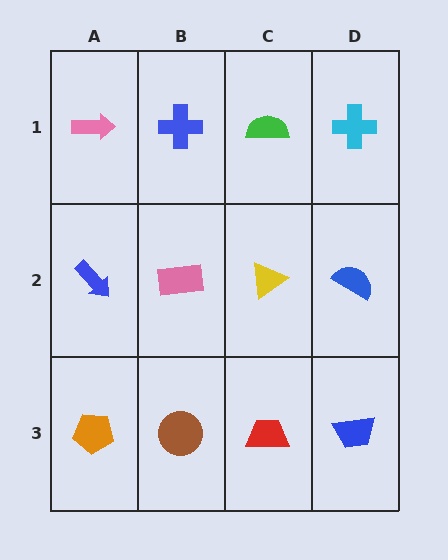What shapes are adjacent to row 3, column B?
A pink rectangle (row 2, column B), an orange pentagon (row 3, column A), a red trapezoid (row 3, column C).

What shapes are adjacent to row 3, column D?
A blue semicircle (row 2, column D), a red trapezoid (row 3, column C).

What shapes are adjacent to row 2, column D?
A cyan cross (row 1, column D), a blue trapezoid (row 3, column D), a yellow triangle (row 2, column C).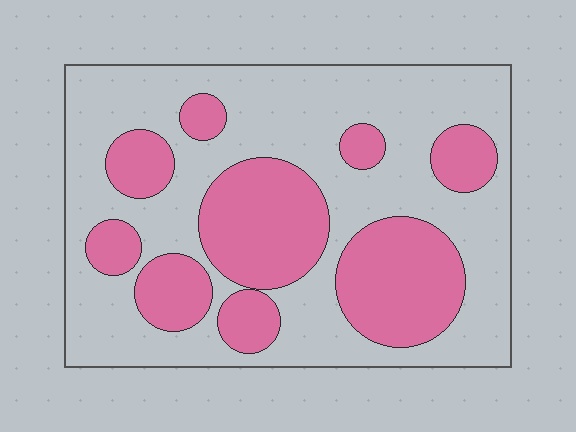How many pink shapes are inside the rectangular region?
9.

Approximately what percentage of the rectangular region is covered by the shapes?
Approximately 35%.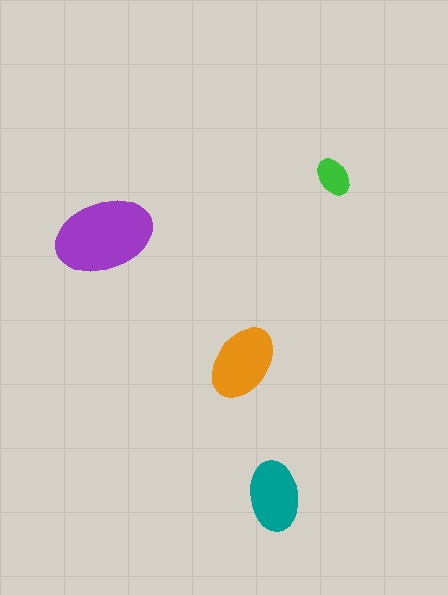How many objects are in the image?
There are 4 objects in the image.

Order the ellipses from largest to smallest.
the purple one, the orange one, the teal one, the green one.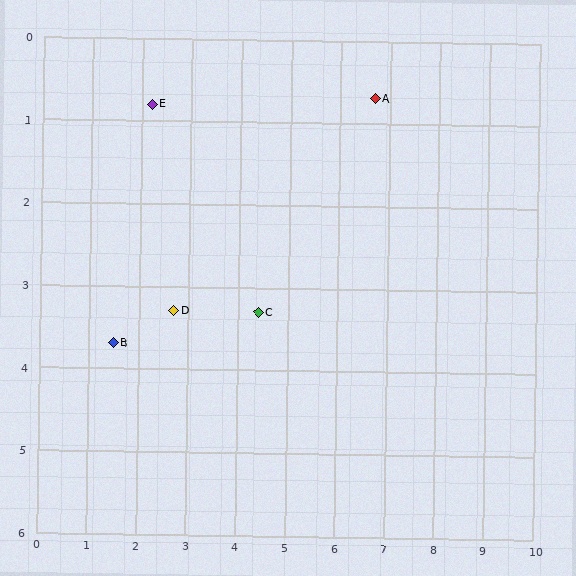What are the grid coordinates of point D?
Point D is at approximately (2.7, 3.3).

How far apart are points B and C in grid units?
Points B and C are about 2.9 grid units apart.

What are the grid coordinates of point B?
Point B is at approximately (1.5, 3.7).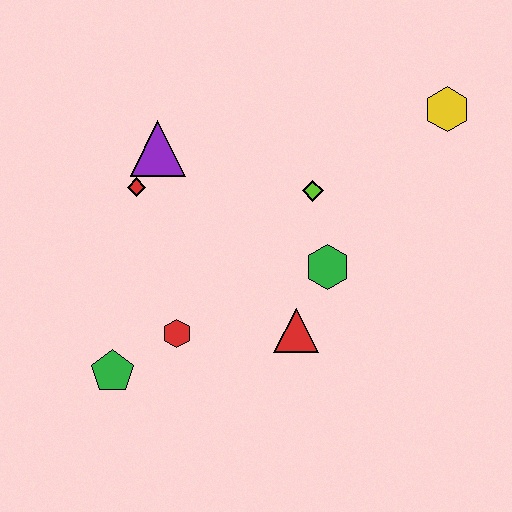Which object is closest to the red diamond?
The purple triangle is closest to the red diamond.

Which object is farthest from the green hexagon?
The green pentagon is farthest from the green hexagon.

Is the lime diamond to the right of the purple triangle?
Yes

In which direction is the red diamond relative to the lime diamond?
The red diamond is to the left of the lime diamond.